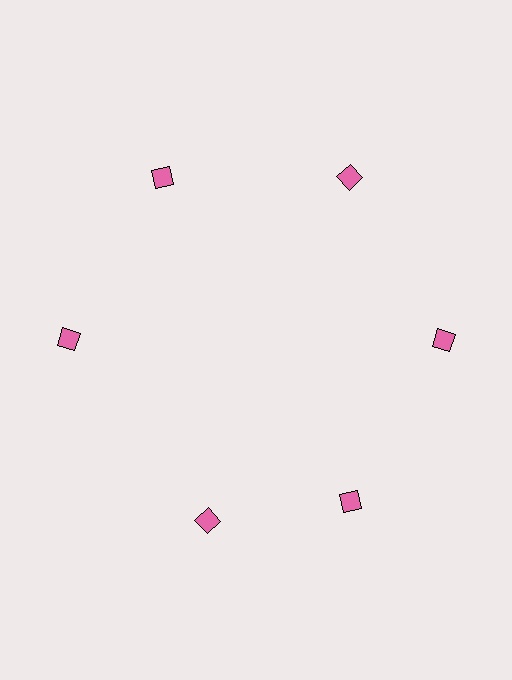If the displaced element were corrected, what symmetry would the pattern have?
It would have 6-fold rotational symmetry — the pattern would map onto itself every 60 degrees.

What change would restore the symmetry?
The symmetry would be restored by rotating it back into even spacing with its neighbors so that all 6 diamonds sit at equal angles and equal distance from the center.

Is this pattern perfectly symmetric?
No. The 6 pink diamonds are arranged in a ring, but one element near the 7 o'clock position is rotated out of alignment along the ring, breaking the 6-fold rotational symmetry.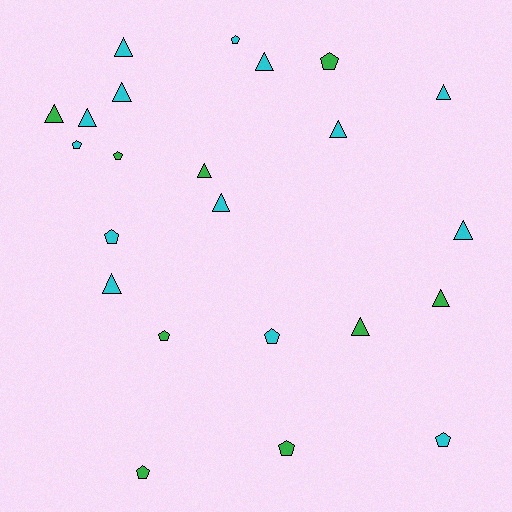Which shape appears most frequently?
Triangle, with 13 objects.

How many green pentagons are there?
There are 5 green pentagons.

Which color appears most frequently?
Cyan, with 14 objects.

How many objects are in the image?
There are 23 objects.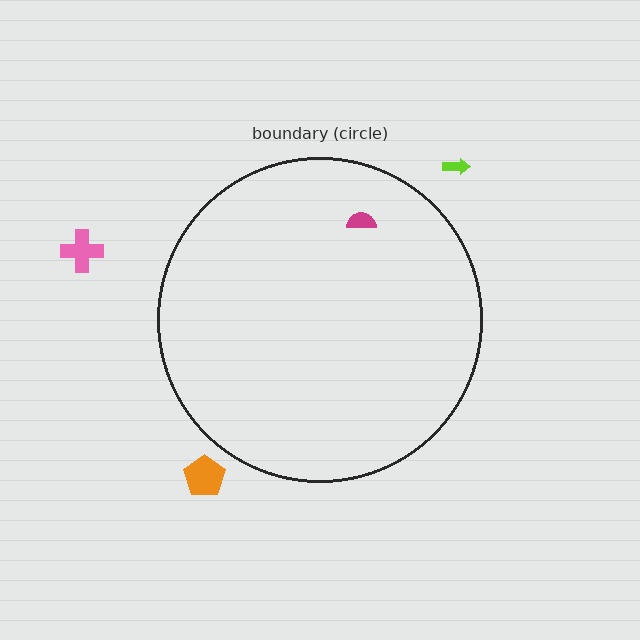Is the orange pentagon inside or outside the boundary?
Outside.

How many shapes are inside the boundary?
1 inside, 3 outside.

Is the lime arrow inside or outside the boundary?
Outside.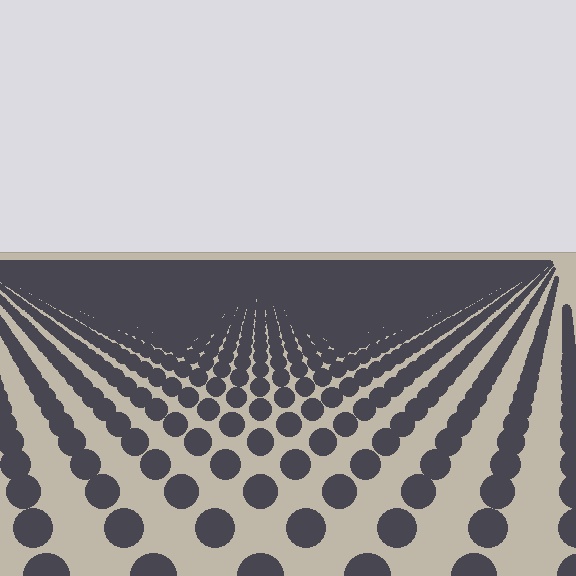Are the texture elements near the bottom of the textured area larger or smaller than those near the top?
Larger. Near the bottom, elements are closer to the viewer and appear at a bigger on-screen size.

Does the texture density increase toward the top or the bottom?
Density increases toward the top.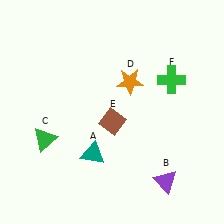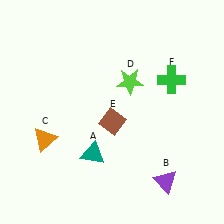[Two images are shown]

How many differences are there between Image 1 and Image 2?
There are 2 differences between the two images.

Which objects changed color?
C changed from green to orange. D changed from orange to lime.